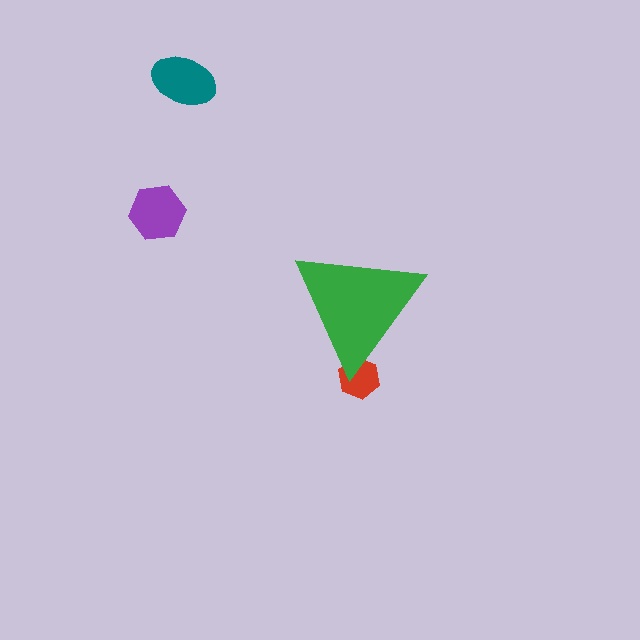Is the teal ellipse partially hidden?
No, the teal ellipse is fully visible.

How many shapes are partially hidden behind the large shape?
1 shape is partially hidden.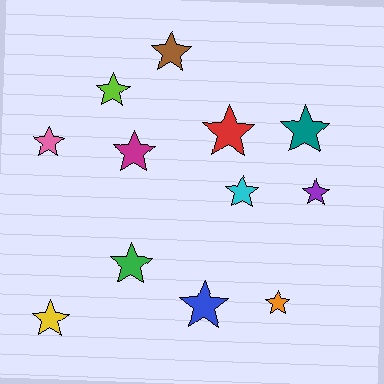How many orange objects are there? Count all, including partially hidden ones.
There is 1 orange object.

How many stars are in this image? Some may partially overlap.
There are 12 stars.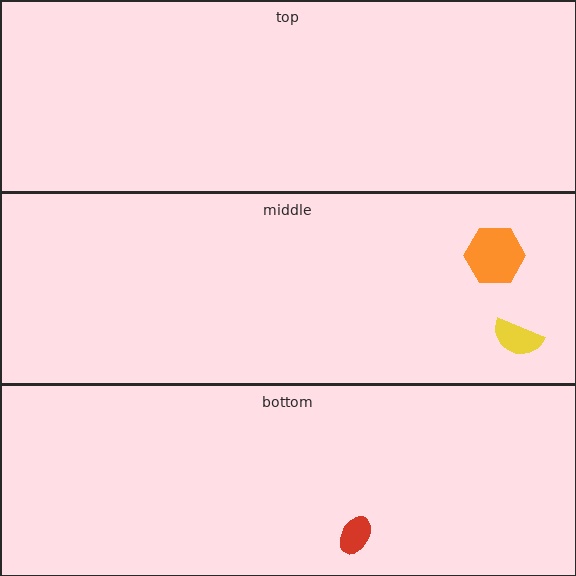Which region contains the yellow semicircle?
The middle region.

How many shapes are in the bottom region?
1.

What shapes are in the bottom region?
The red ellipse.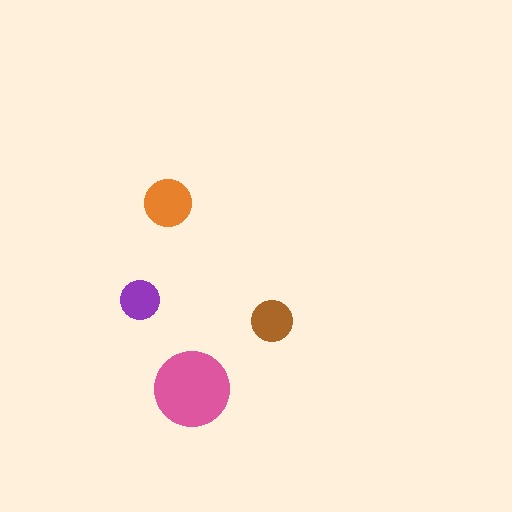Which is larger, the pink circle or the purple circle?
The pink one.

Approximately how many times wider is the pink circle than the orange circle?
About 1.5 times wider.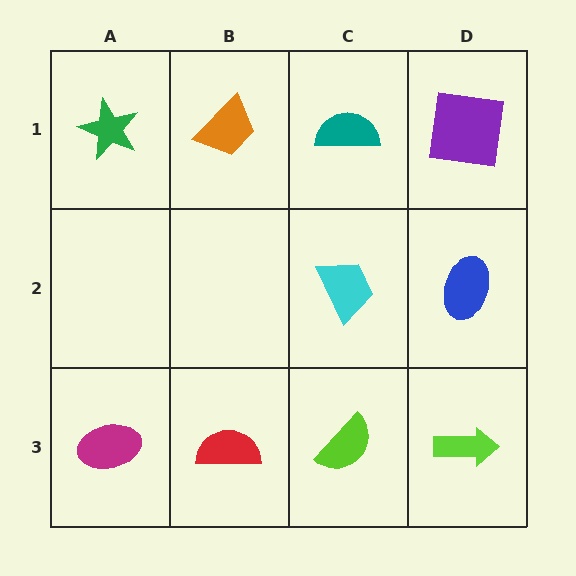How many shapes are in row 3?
4 shapes.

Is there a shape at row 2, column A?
No, that cell is empty.